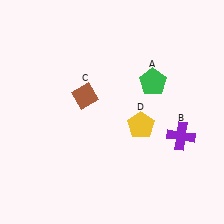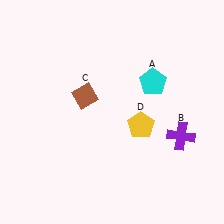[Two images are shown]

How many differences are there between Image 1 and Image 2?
There is 1 difference between the two images.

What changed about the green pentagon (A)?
In Image 1, A is green. In Image 2, it changed to cyan.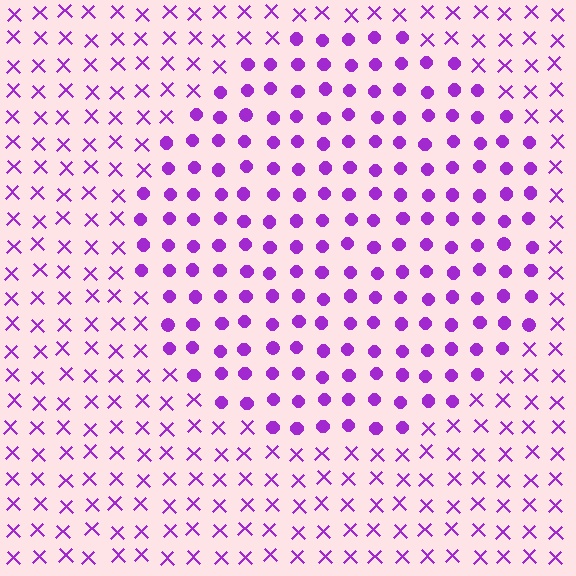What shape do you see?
I see a circle.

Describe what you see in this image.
The image is filled with small purple elements arranged in a uniform grid. A circle-shaped region contains circles, while the surrounding area contains X marks. The boundary is defined purely by the change in element shape.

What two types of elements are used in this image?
The image uses circles inside the circle region and X marks outside it.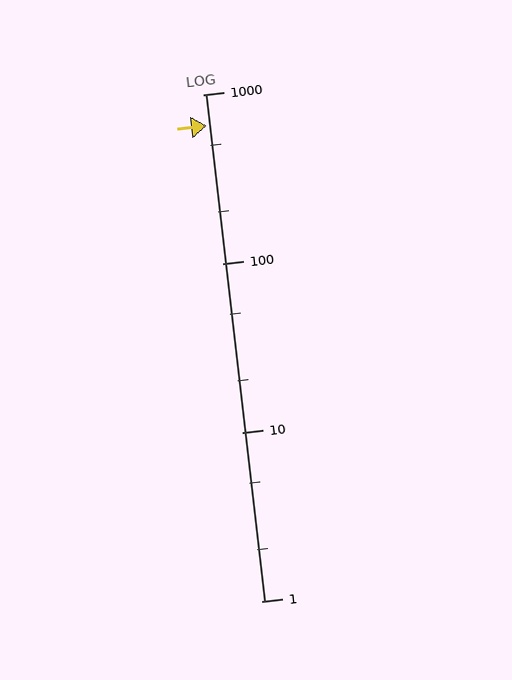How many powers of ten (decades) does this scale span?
The scale spans 3 decades, from 1 to 1000.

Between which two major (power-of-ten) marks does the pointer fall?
The pointer is between 100 and 1000.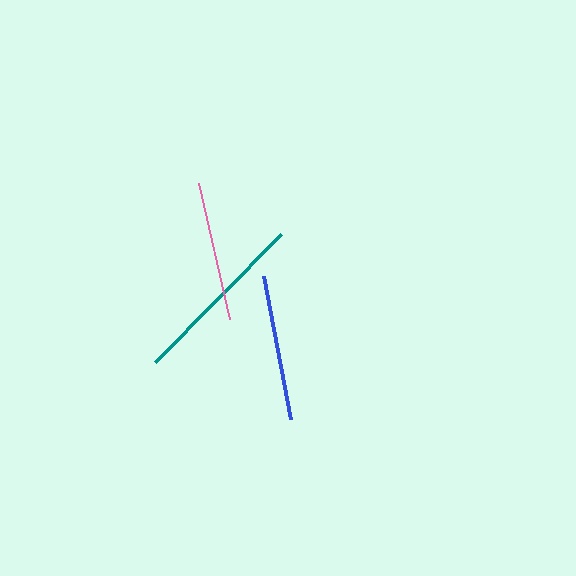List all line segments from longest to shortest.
From longest to shortest: teal, blue, pink.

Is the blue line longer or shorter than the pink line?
The blue line is longer than the pink line.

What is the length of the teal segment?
The teal segment is approximately 180 pixels long.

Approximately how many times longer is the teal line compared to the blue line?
The teal line is approximately 1.2 times the length of the blue line.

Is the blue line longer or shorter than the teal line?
The teal line is longer than the blue line.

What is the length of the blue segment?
The blue segment is approximately 145 pixels long.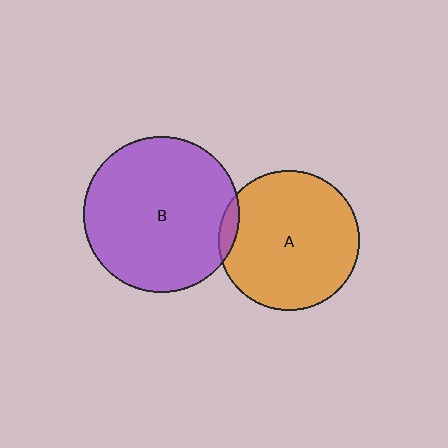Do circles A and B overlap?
Yes.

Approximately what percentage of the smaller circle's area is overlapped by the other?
Approximately 5%.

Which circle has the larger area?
Circle B (purple).